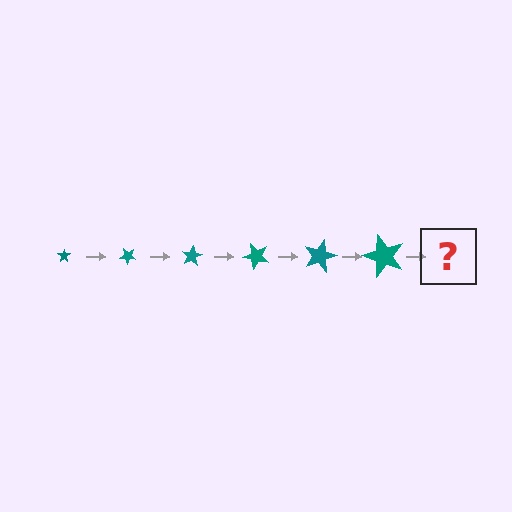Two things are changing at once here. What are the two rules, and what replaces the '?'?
The two rules are that the star grows larger each step and it rotates 40 degrees each step. The '?' should be a star, larger than the previous one and rotated 240 degrees from the start.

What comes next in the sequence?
The next element should be a star, larger than the previous one and rotated 240 degrees from the start.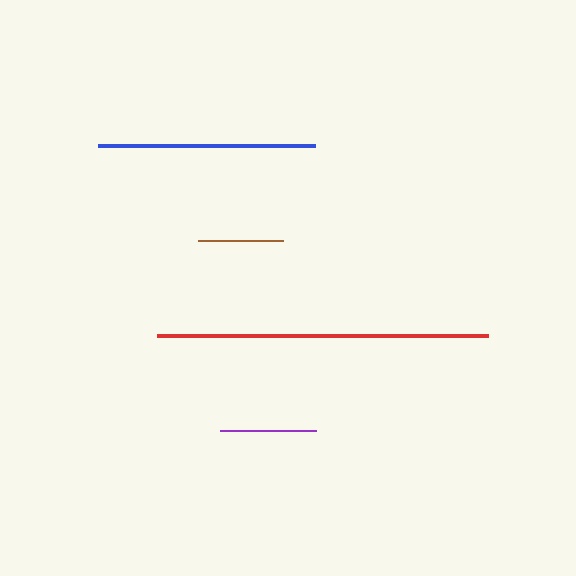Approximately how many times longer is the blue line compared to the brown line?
The blue line is approximately 2.6 times the length of the brown line.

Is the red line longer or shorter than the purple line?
The red line is longer than the purple line.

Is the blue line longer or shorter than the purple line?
The blue line is longer than the purple line.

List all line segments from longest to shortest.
From longest to shortest: red, blue, purple, brown.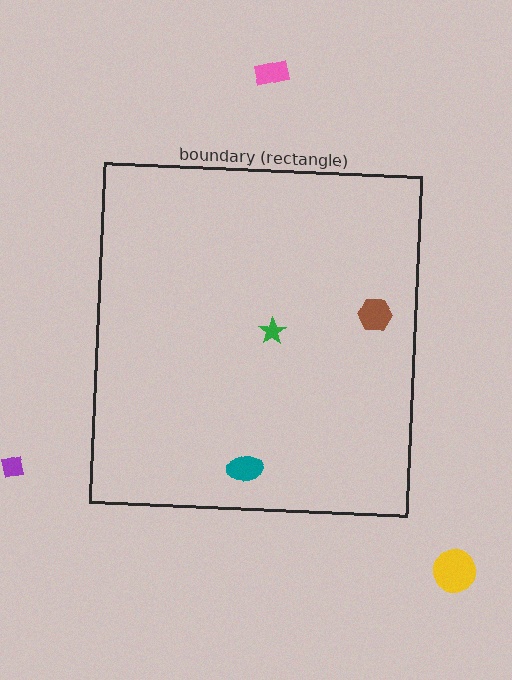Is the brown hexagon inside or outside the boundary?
Inside.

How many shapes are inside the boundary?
3 inside, 3 outside.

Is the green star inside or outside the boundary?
Inside.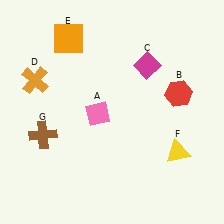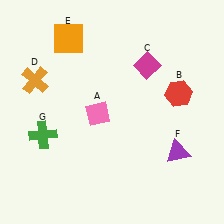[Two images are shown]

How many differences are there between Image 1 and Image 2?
There are 2 differences between the two images.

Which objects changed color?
F changed from yellow to purple. G changed from brown to green.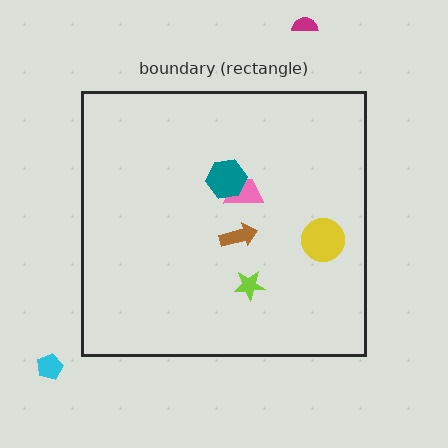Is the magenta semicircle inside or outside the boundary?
Outside.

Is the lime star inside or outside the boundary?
Inside.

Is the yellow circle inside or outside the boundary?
Inside.